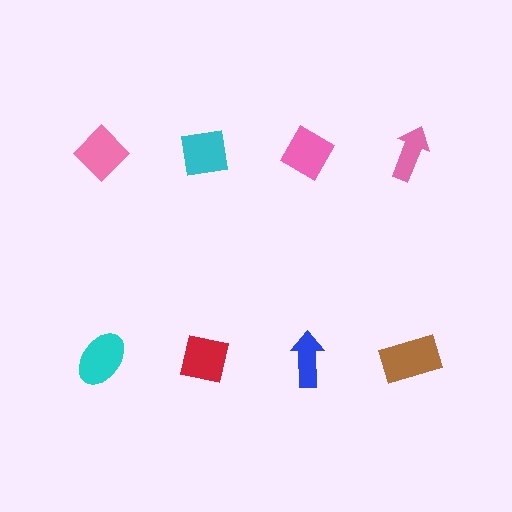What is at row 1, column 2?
A cyan square.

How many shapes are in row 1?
4 shapes.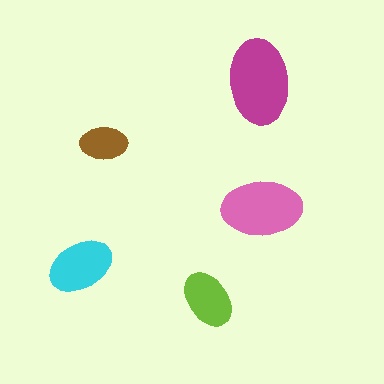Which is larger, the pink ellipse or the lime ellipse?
The pink one.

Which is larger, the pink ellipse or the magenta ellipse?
The magenta one.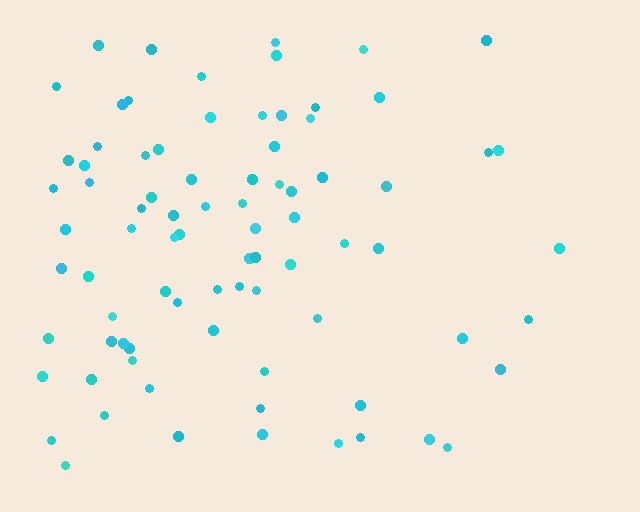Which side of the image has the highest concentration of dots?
The left.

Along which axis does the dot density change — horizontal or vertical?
Horizontal.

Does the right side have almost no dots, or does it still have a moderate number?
Still a moderate number, just noticeably fewer than the left.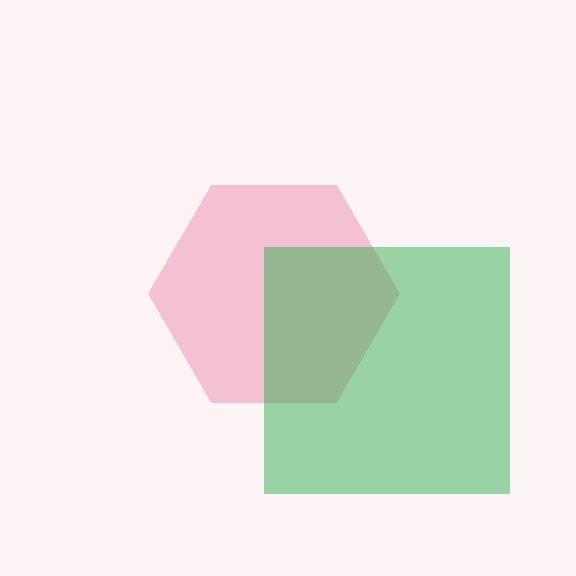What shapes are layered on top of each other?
The layered shapes are: a pink hexagon, a green square.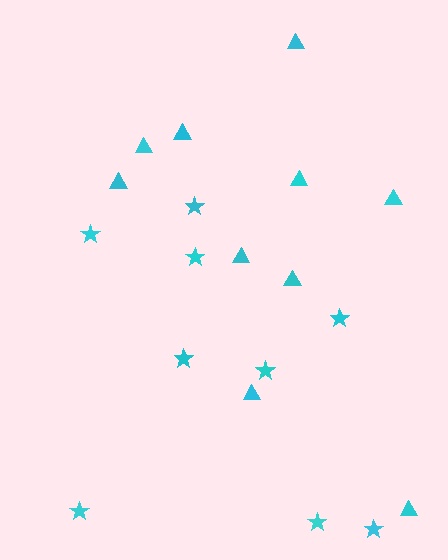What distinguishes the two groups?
There are 2 groups: one group of stars (9) and one group of triangles (10).